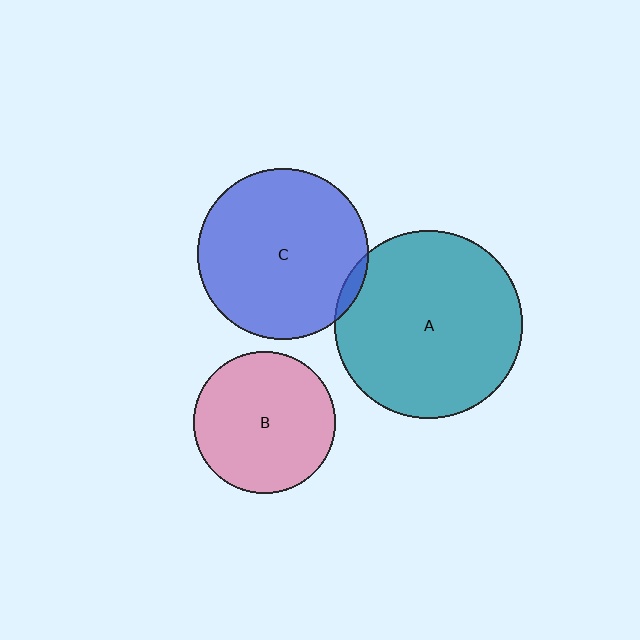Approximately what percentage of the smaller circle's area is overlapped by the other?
Approximately 5%.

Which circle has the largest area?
Circle A (teal).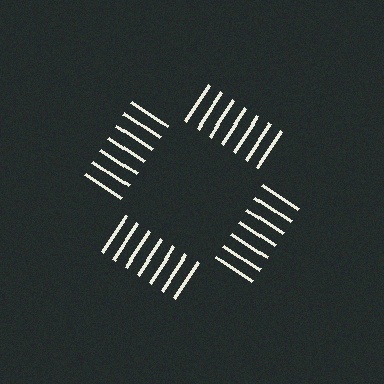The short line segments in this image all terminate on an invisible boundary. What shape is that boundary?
An illusory square — the line segments terminate on its edges but no continuous stroke is drawn.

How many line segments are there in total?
28 — 7 along each of the 4 edges.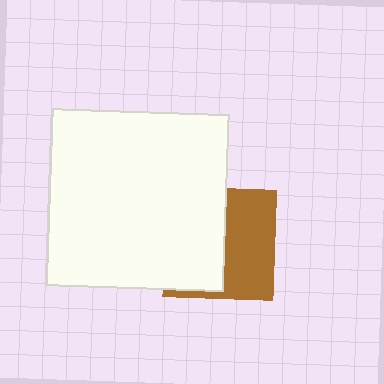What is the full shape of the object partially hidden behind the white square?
The partially hidden object is a brown square.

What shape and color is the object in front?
The object in front is a white square.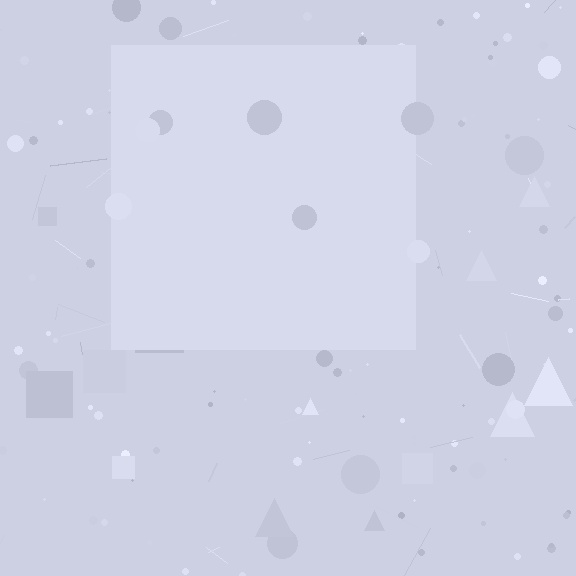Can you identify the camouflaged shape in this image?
The camouflaged shape is a square.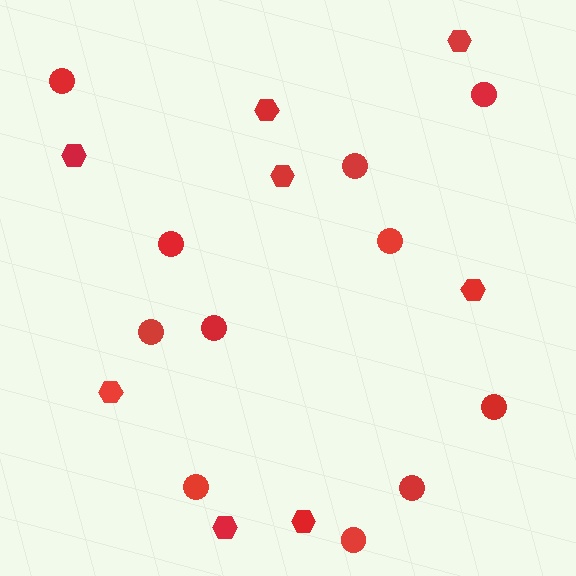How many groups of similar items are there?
There are 2 groups: one group of circles (11) and one group of hexagons (8).